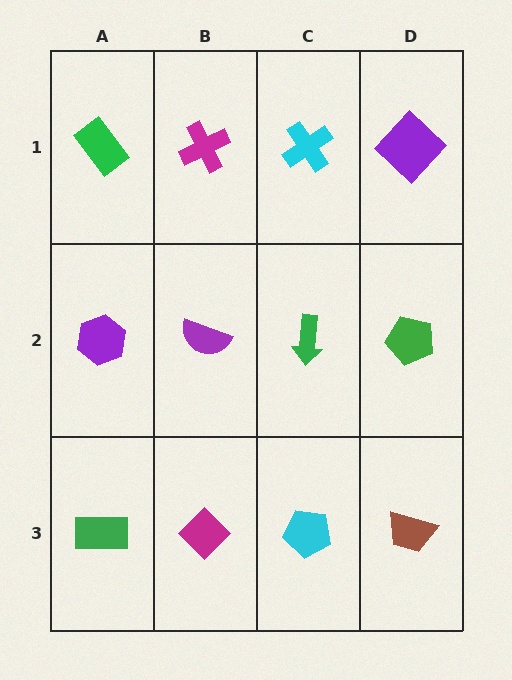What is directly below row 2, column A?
A green rectangle.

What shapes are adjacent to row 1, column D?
A green pentagon (row 2, column D), a cyan cross (row 1, column C).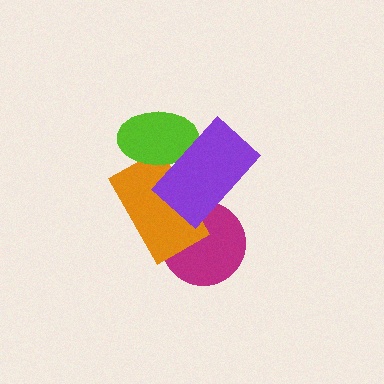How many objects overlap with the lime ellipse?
2 objects overlap with the lime ellipse.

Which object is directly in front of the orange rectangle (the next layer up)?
The lime ellipse is directly in front of the orange rectangle.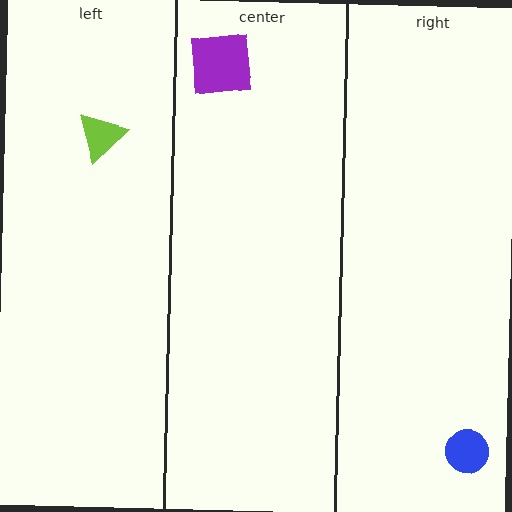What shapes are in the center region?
The purple square.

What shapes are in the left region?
The lime triangle.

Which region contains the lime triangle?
The left region.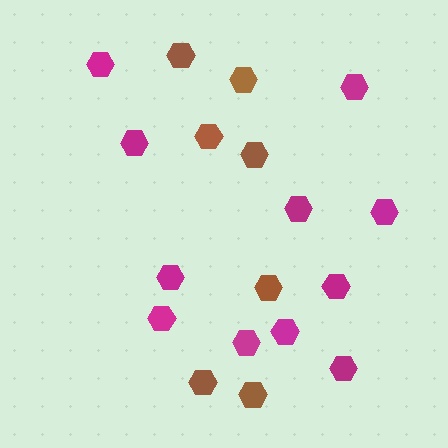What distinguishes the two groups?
There are 2 groups: one group of magenta hexagons (11) and one group of brown hexagons (7).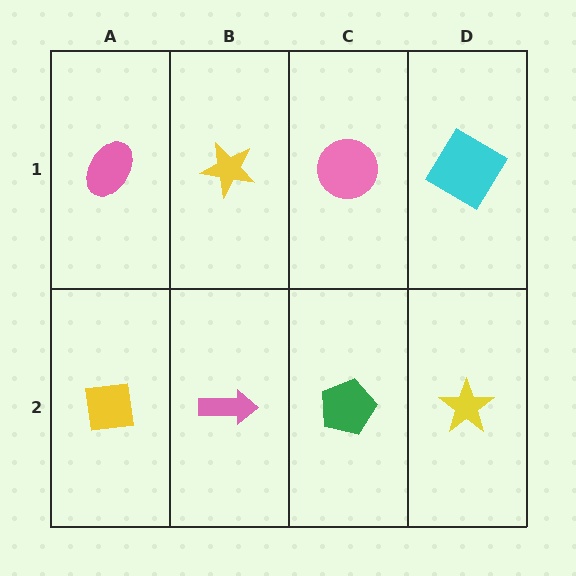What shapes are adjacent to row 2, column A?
A pink ellipse (row 1, column A), a pink arrow (row 2, column B).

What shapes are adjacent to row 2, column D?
A cyan diamond (row 1, column D), a green pentagon (row 2, column C).